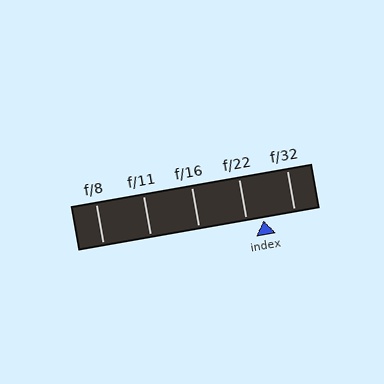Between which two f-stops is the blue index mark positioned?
The index mark is between f/22 and f/32.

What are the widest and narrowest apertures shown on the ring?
The widest aperture shown is f/8 and the narrowest is f/32.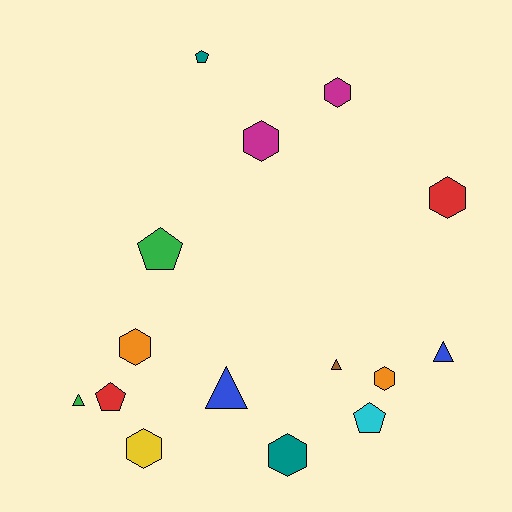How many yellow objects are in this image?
There is 1 yellow object.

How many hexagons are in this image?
There are 7 hexagons.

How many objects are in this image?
There are 15 objects.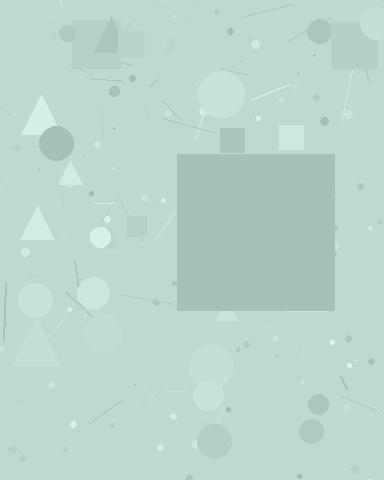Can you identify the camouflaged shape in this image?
The camouflaged shape is a square.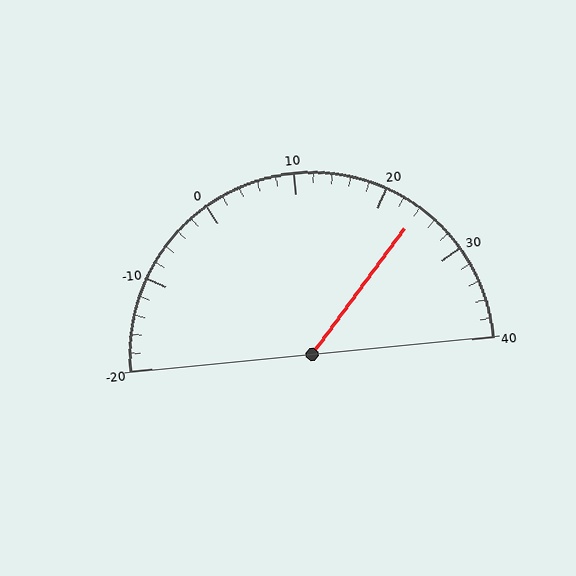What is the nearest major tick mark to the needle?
The nearest major tick mark is 20.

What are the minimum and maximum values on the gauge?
The gauge ranges from -20 to 40.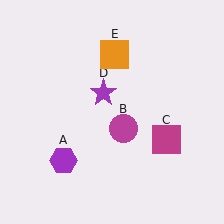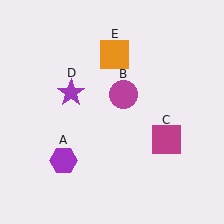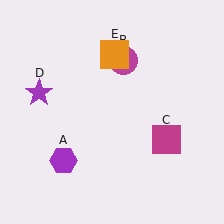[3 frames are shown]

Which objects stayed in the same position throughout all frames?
Purple hexagon (object A) and magenta square (object C) and orange square (object E) remained stationary.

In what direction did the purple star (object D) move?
The purple star (object D) moved left.